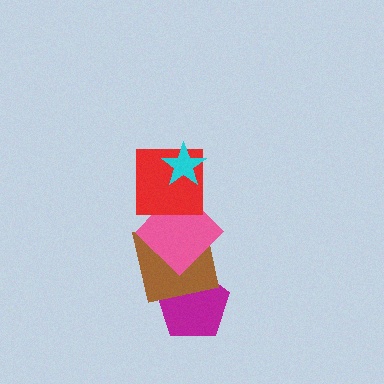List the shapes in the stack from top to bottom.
From top to bottom: the cyan star, the red square, the pink diamond, the brown square, the magenta pentagon.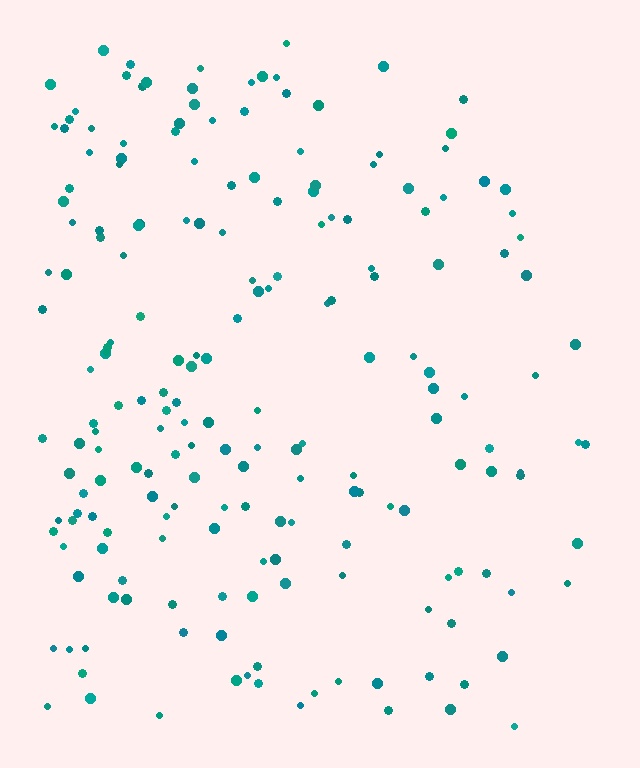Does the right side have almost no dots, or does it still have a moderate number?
Still a moderate number, just noticeably fewer than the left.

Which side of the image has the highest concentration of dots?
The left.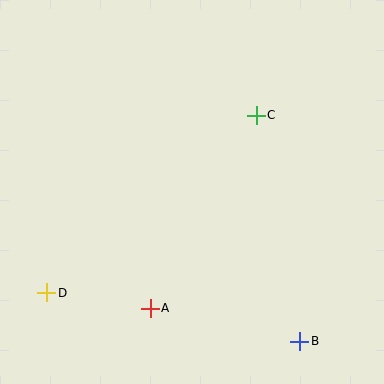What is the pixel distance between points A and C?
The distance between A and C is 220 pixels.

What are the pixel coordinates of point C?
Point C is at (256, 115).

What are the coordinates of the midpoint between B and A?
The midpoint between B and A is at (225, 325).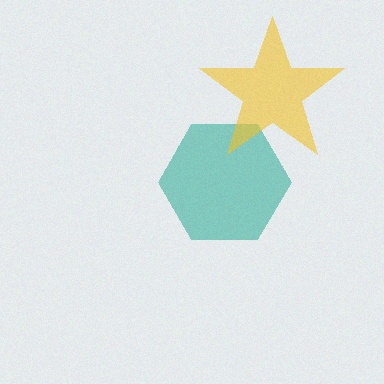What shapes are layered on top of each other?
The layered shapes are: a teal hexagon, a yellow star.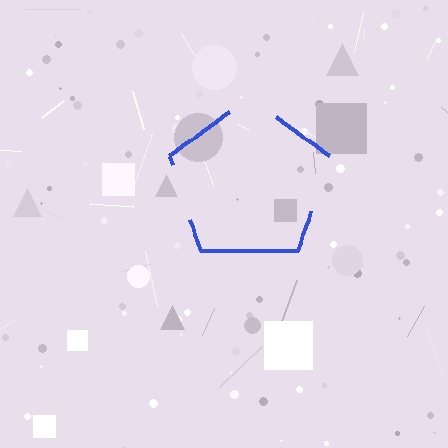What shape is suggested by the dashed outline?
The dashed outline suggests a pentagon.